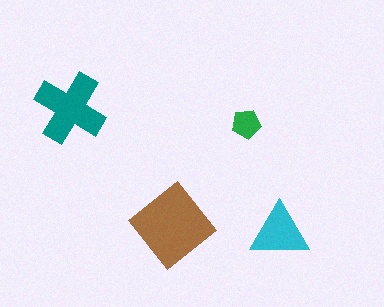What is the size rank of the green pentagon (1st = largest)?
4th.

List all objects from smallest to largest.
The green pentagon, the cyan triangle, the teal cross, the brown diamond.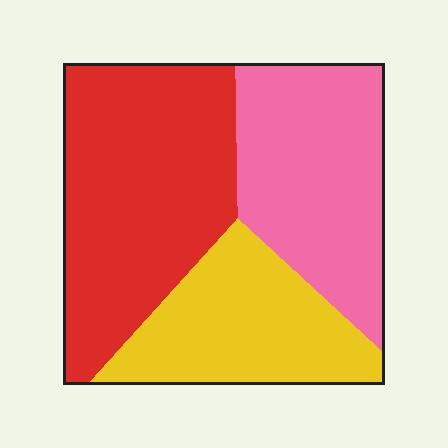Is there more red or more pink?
Red.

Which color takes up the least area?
Yellow, at roughly 25%.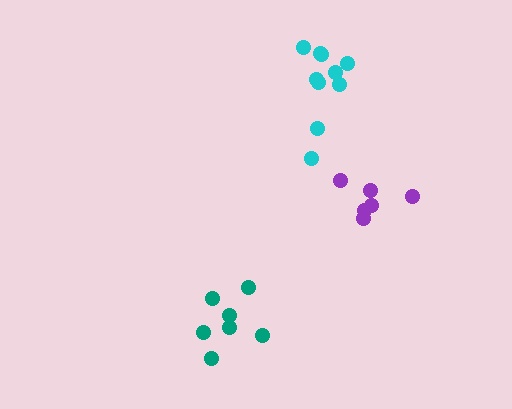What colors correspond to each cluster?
The clusters are colored: teal, purple, cyan.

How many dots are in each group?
Group 1: 7 dots, Group 2: 6 dots, Group 3: 10 dots (23 total).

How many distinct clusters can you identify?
There are 3 distinct clusters.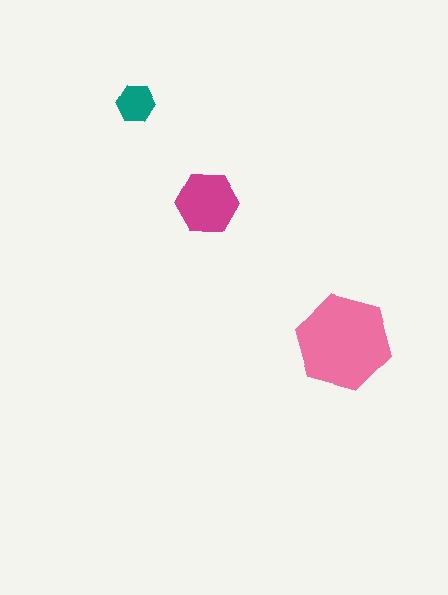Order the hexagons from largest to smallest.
the pink one, the magenta one, the teal one.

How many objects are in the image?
There are 3 objects in the image.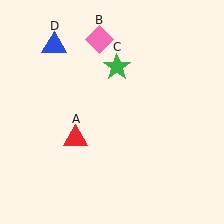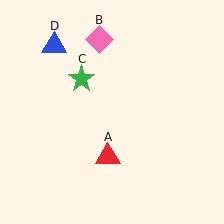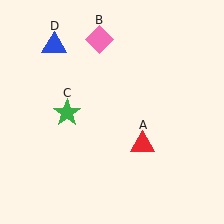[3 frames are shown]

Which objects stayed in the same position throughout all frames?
Pink diamond (object B) and blue triangle (object D) remained stationary.